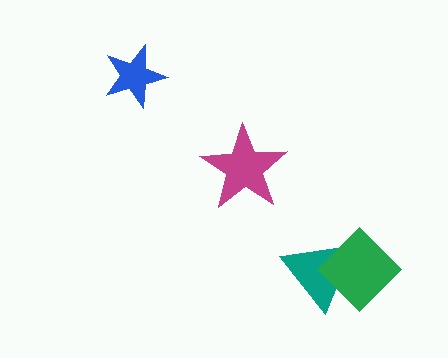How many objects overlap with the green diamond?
1 object overlaps with the green diamond.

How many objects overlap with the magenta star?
0 objects overlap with the magenta star.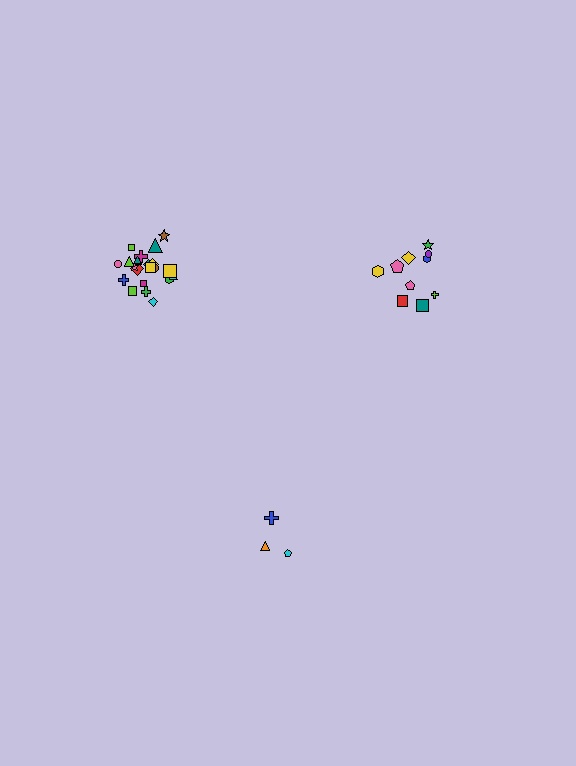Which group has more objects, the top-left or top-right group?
The top-left group.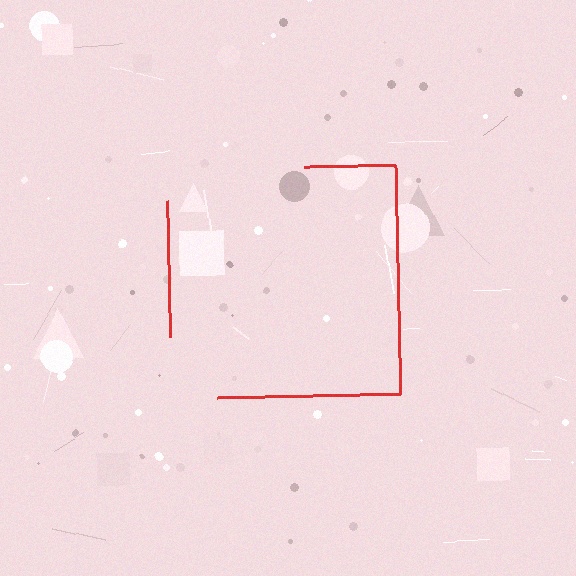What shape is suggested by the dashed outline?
The dashed outline suggests a square.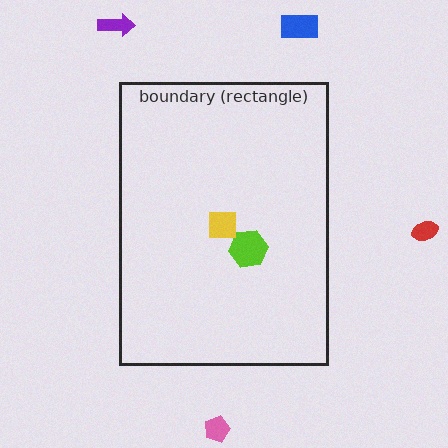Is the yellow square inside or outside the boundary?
Inside.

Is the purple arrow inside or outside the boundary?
Outside.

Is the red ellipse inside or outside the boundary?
Outside.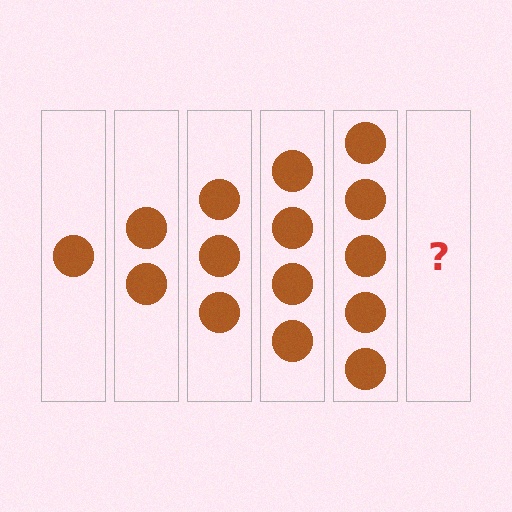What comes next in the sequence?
The next element should be 6 circles.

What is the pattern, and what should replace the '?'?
The pattern is that each step adds one more circle. The '?' should be 6 circles.